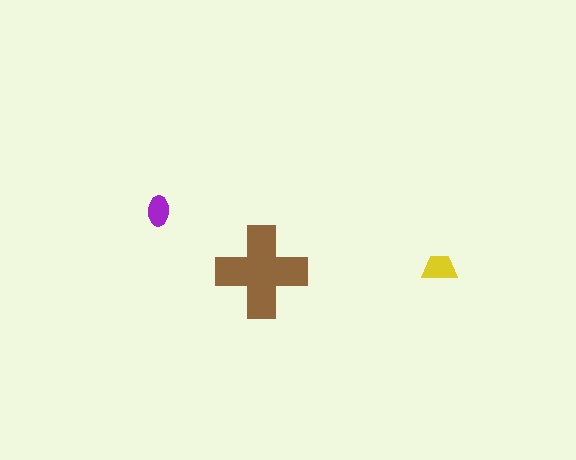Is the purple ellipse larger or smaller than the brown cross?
Smaller.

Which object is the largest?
The brown cross.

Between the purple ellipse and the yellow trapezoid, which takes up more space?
The yellow trapezoid.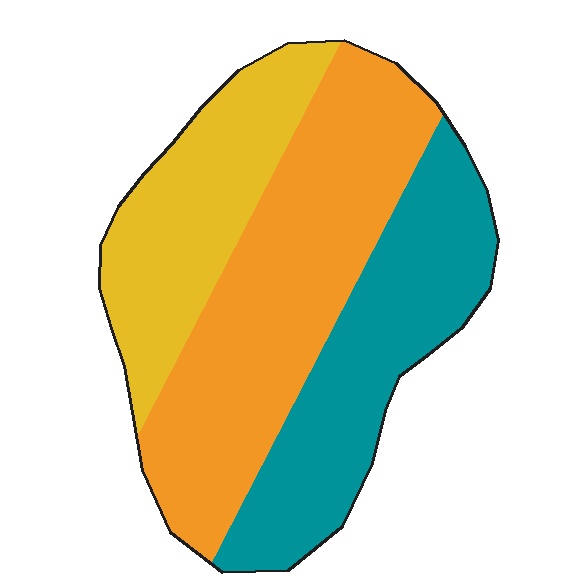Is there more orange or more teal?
Orange.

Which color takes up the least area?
Yellow, at roughly 25%.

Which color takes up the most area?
Orange, at roughly 45%.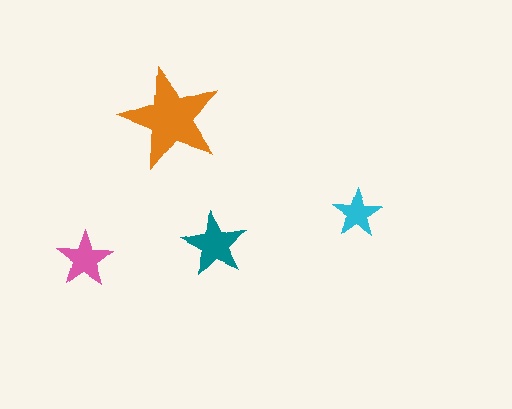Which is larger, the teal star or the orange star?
The orange one.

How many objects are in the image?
There are 4 objects in the image.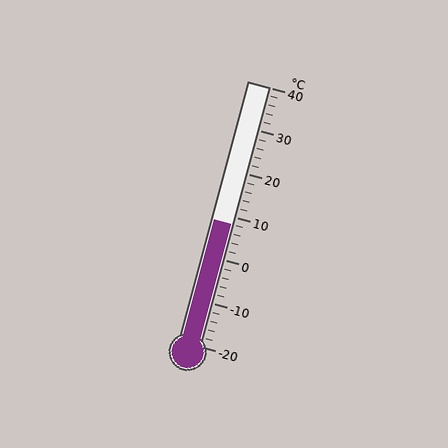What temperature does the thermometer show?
The thermometer shows approximately 8°C.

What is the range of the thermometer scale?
The thermometer scale ranges from -20°C to 40°C.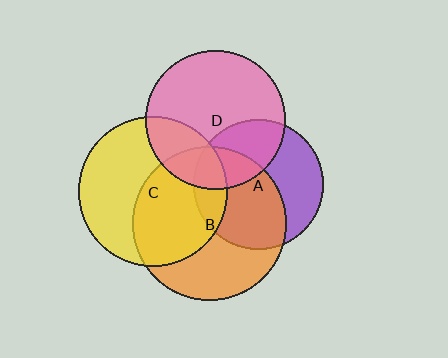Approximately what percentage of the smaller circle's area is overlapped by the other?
Approximately 50%.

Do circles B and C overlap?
Yes.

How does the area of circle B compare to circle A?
Approximately 1.4 times.